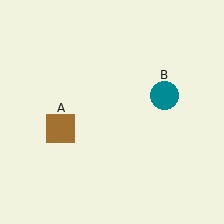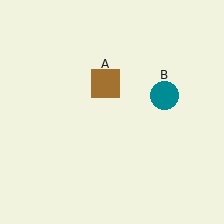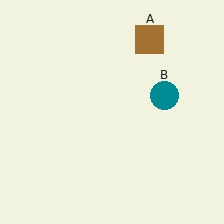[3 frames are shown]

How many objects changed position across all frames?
1 object changed position: brown square (object A).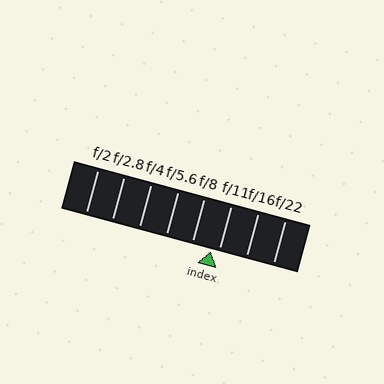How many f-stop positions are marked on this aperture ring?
There are 8 f-stop positions marked.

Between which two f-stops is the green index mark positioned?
The index mark is between f/8 and f/11.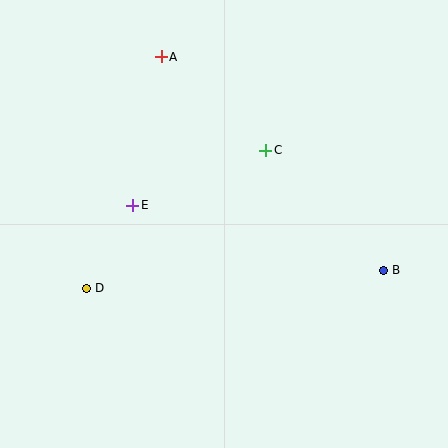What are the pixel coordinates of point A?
Point A is at (161, 57).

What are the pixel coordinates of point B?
Point B is at (384, 270).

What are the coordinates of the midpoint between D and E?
The midpoint between D and E is at (110, 247).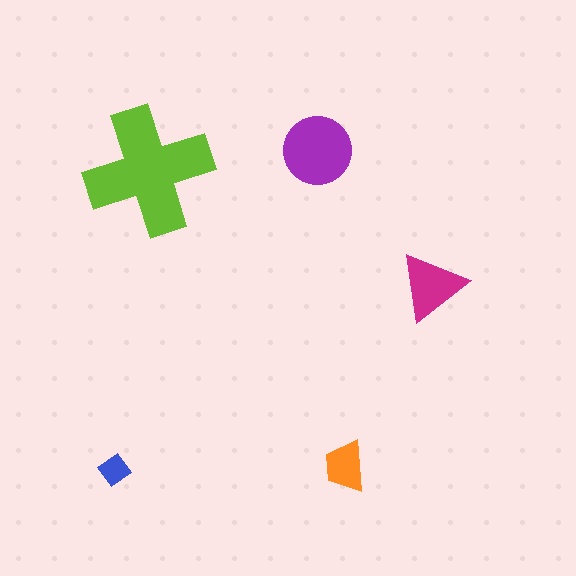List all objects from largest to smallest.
The lime cross, the purple circle, the magenta triangle, the orange trapezoid, the blue diamond.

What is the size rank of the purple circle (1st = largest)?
2nd.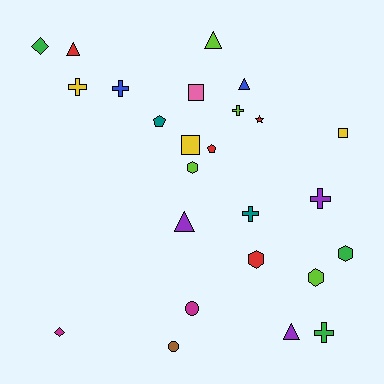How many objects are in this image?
There are 25 objects.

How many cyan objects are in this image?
There are no cyan objects.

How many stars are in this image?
There is 1 star.